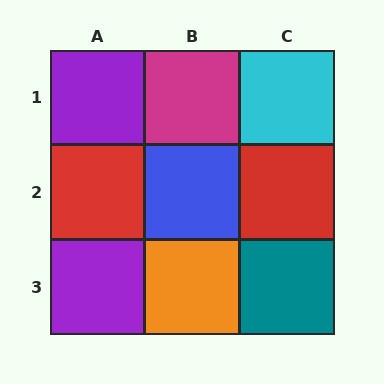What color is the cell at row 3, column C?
Teal.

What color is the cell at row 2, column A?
Red.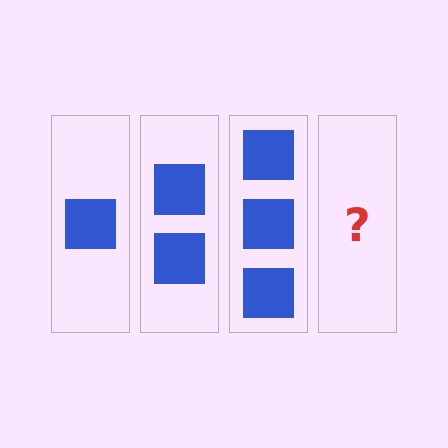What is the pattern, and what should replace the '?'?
The pattern is that each step adds one more square. The '?' should be 4 squares.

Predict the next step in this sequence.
The next step is 4 squares.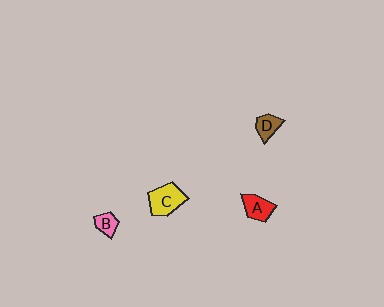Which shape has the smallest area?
Shape B (pink).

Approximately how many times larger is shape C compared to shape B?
Approximately 2.2 times.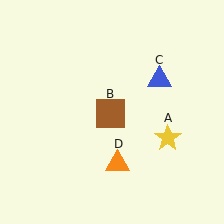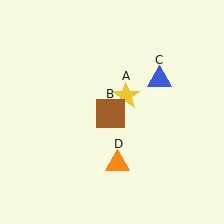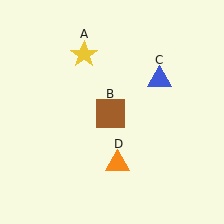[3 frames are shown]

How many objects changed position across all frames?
1 object changed position: yellow star (object A).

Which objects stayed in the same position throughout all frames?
Brown square (object B) and blue triangle (object C) and orange triangle (object D) remained stationary.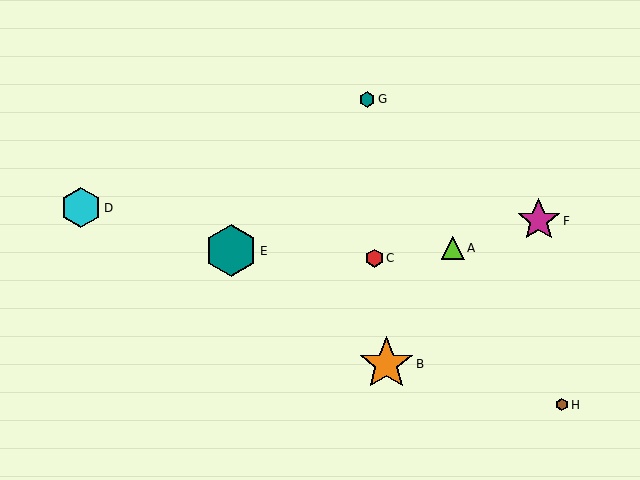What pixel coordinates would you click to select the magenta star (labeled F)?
Click at (539, 221) to select the magenta star F.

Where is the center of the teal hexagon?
The center of the teal hexagon is at (231, 251).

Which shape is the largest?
The orange star (labeled B) is the largest.